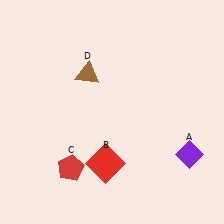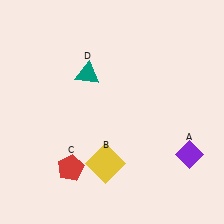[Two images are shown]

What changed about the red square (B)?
In Image 1, B is red. In Image 2, it changed to yellow.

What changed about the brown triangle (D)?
In Image 1, D is brown. In Image 2, it changed to teal.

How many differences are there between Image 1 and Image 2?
There are 2 differences between the two images.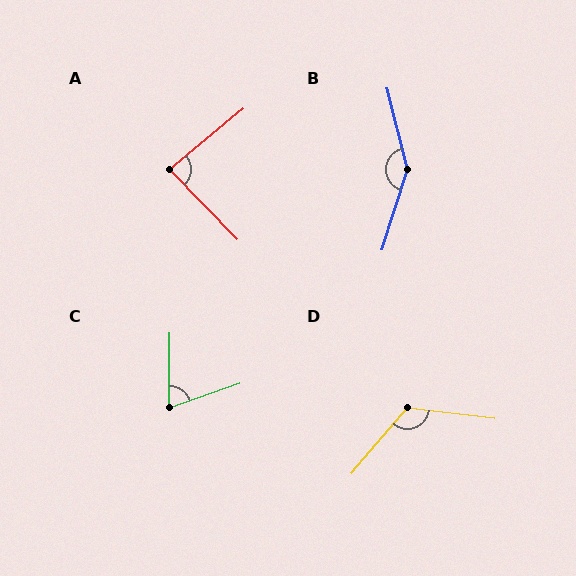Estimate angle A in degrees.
Approximately 85 degrees.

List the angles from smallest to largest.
C (71°), A (85°), D (124°), B (148°).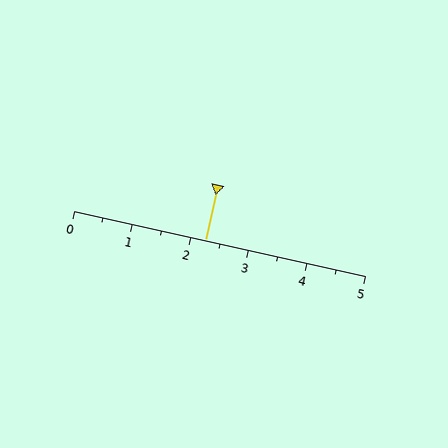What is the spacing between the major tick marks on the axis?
The major ticks are spaced 1 apart.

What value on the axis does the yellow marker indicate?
The marker indicates approximately 2.2.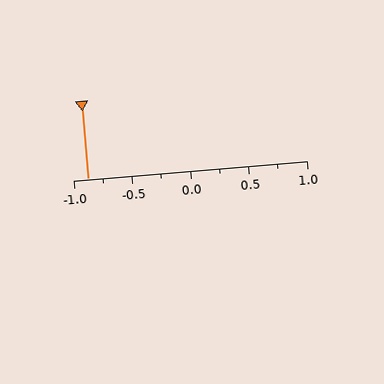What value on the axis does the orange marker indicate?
The marker indicates approximately -0.88.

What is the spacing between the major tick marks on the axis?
The major ticks are spaced 0.5 apart.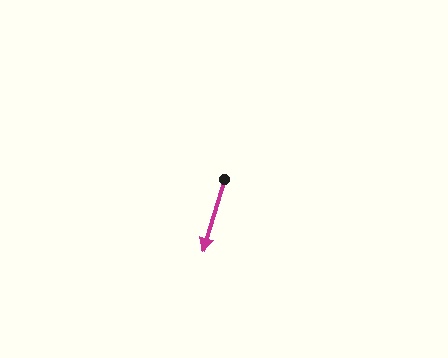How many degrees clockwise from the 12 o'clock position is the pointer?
Approximately 196 degrees.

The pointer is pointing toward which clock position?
Roughly 7 o'clock.